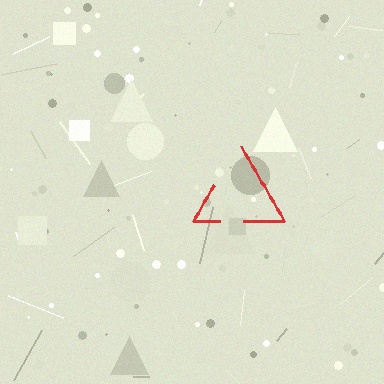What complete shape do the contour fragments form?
The contour fragments form a triangle.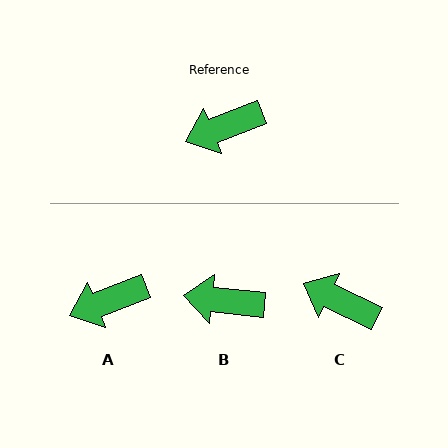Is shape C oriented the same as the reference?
No, it is off by about 47 degrees.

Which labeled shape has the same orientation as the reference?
A.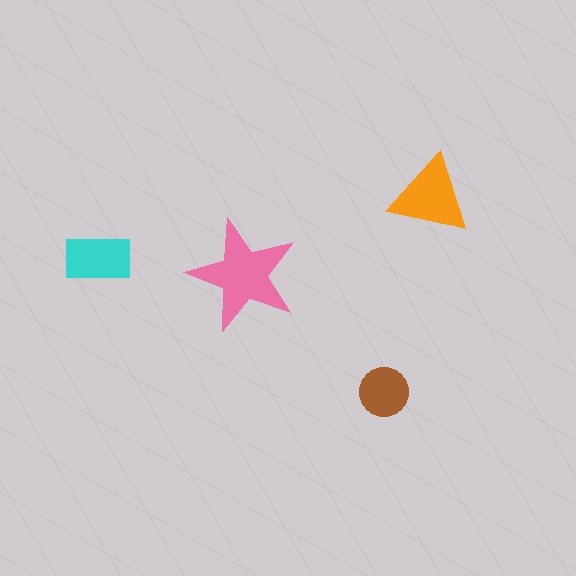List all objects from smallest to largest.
The brown circle, the cyan rectangle, the orange triangle, the pink star.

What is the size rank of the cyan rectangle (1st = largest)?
3rd.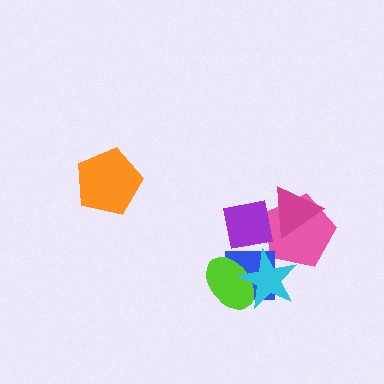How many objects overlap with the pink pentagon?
3 objects overlap with the pink pentagon.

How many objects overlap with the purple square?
3 objects overlap with the purple square.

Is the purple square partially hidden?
No, no other shape covers it.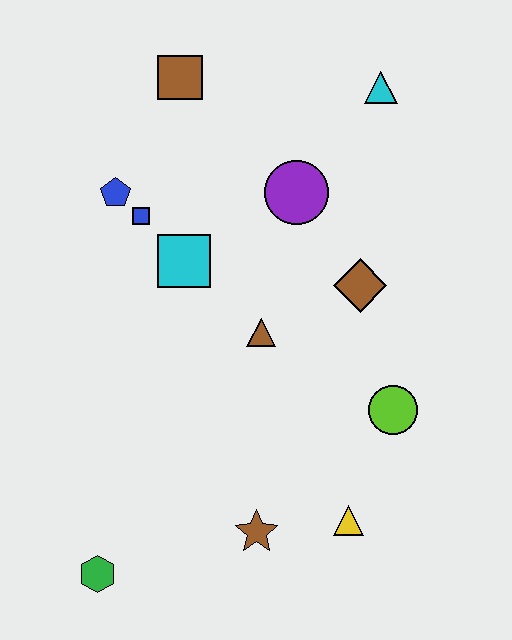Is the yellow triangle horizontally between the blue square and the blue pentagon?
No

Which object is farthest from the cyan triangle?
The green hexagon is farthest from the cyan triangle.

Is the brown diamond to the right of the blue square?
Yes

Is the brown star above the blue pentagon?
No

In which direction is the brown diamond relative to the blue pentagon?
The brown diamond is to the right of the blue pentagon.